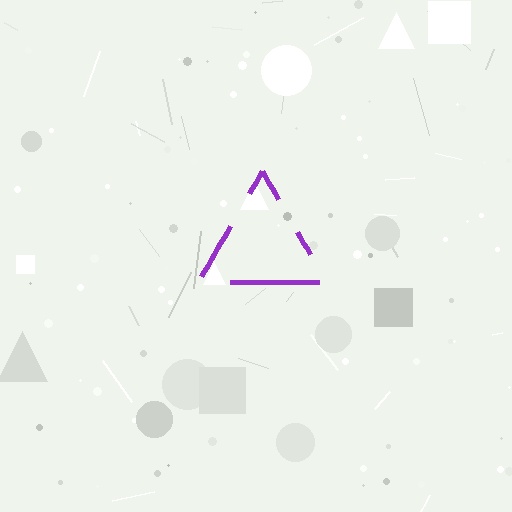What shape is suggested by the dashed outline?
The dashed outline suggests a triangle.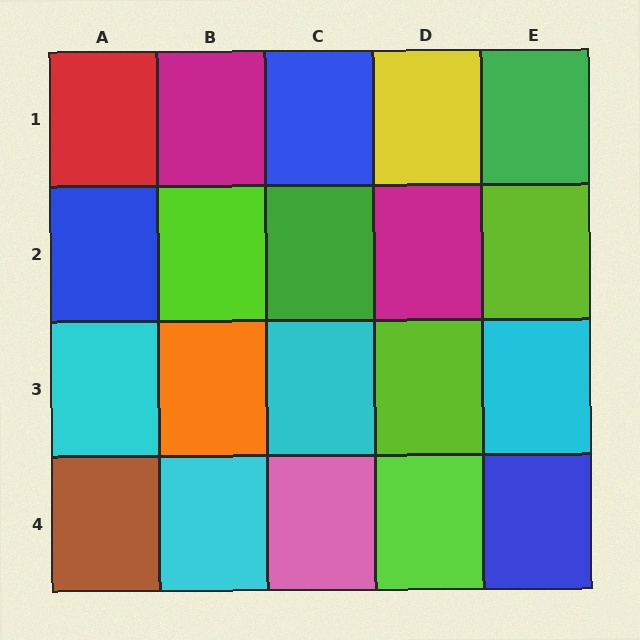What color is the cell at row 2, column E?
Lime.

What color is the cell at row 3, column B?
Orange.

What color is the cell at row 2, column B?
Lime.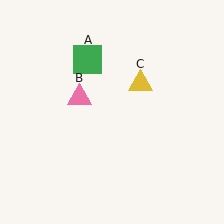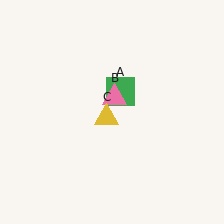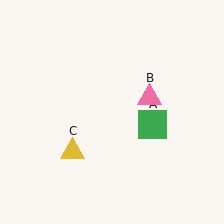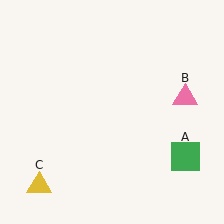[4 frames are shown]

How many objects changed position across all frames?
3 objects changed position: green square (object A), pink triangle (object B), yellow triangle (object C).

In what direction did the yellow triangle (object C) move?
The yellow triangle (object C) moved down and to the left.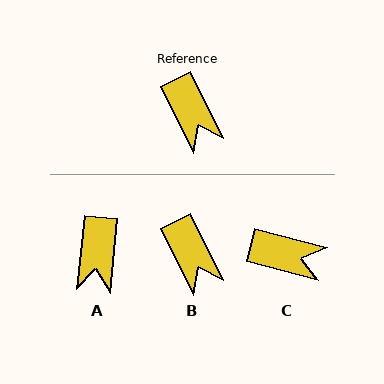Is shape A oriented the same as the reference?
No, it is off by about 32 degrees.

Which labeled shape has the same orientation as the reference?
B.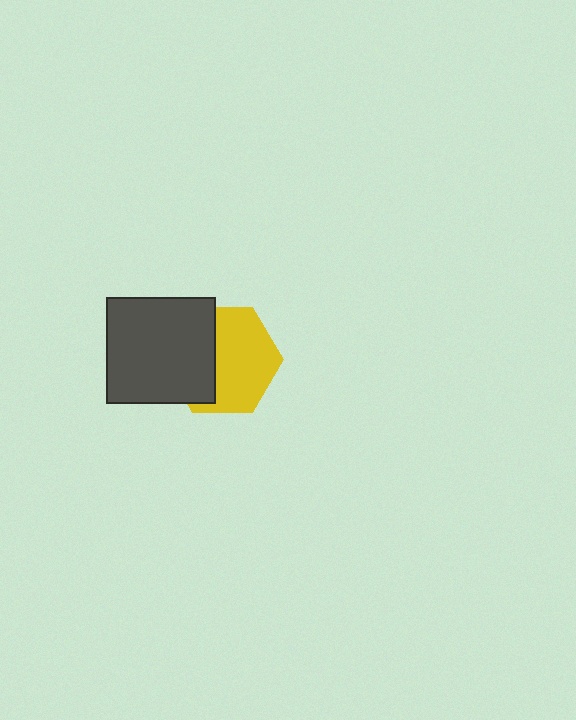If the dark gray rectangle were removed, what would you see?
You would see the complete yellow hexagon.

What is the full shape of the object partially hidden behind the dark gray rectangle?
The partially hidden object is a yellow hexagon.